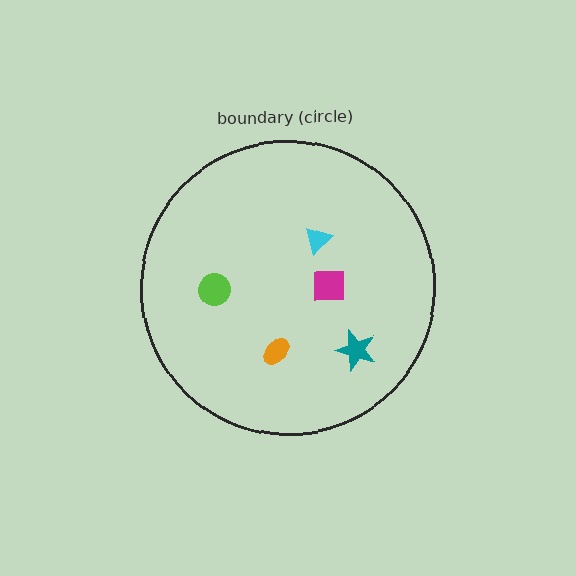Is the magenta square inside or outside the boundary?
Inside.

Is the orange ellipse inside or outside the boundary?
Inside.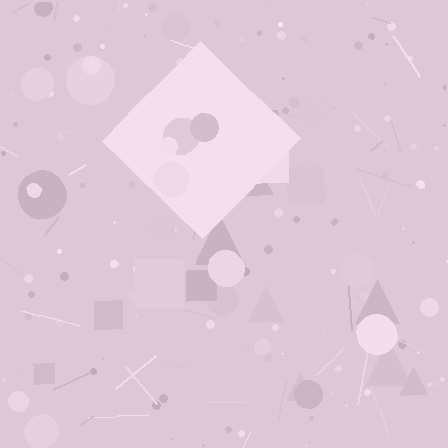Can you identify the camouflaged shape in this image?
The camouflaged shape is a diamond.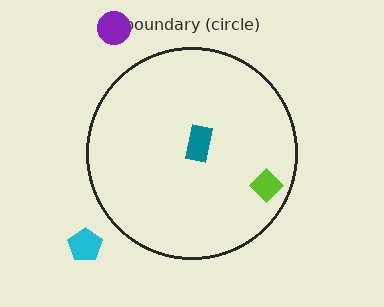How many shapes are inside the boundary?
2 inside, 2 outside.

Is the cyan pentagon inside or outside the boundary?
Outside.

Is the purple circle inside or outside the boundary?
Outside.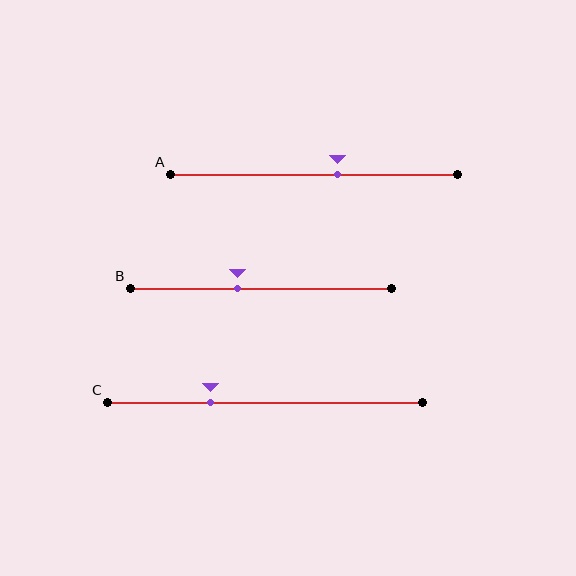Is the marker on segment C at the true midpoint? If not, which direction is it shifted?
No, the marker on segment C is shifted to the left by about 17% of the segment length.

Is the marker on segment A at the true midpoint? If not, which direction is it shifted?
No, the marker on segment A is shifted to the right by about 8% of the segment length.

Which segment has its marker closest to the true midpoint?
Segment A has its marker closest to the true midpoint.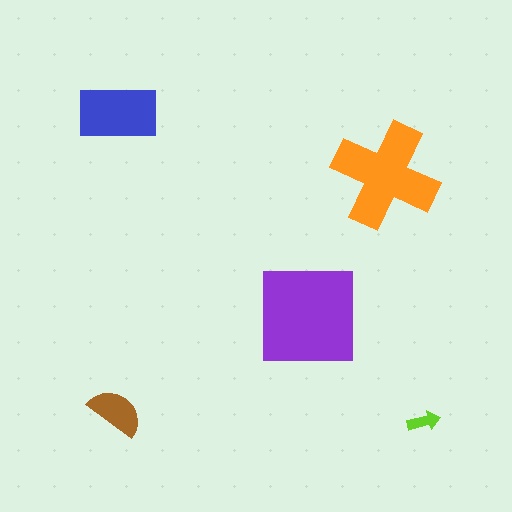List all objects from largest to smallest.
The purple square, the orange cross, the blue rectangle, the brown semicircle, the lime arrow.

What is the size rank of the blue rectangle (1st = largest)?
3rd.